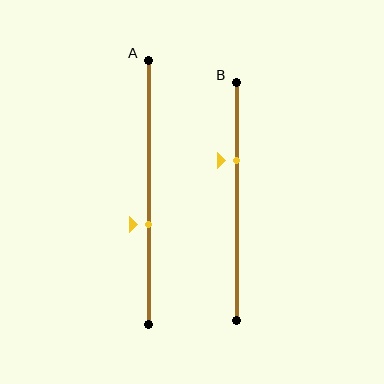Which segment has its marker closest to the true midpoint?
Segment A has its marker closest to the true midpoint.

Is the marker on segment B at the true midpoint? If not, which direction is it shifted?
No, the marker on segment B is shifted upward by about 17% of the segment length.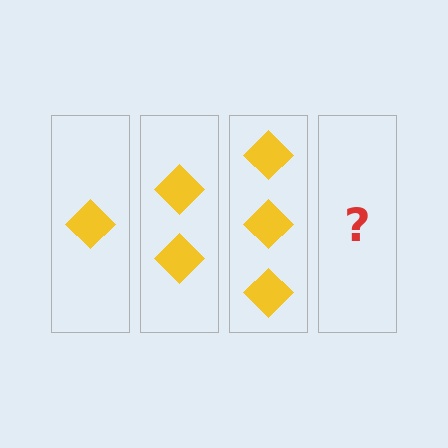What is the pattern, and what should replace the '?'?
The pattern is that each step adds one more diamond. The '?' should be 4 diamonds.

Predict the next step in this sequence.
The next step is 4 diamonds.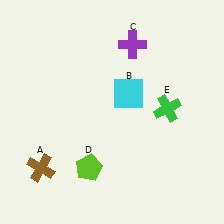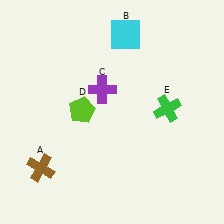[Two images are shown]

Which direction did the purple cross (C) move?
The purple cross (C) moved down.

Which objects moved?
The objects that moved are: the cyan square (B), the purple cross (C), the lime pentagon (D).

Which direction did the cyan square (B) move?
The cyan square (B) moved up.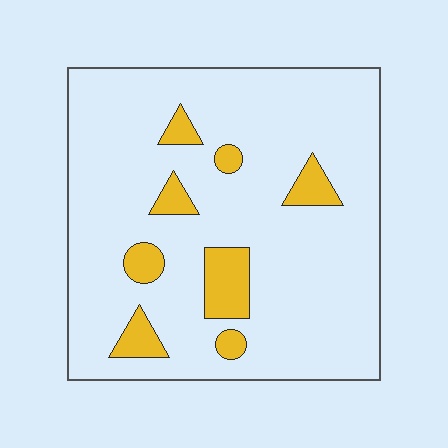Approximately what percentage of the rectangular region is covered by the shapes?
Approximately 10%.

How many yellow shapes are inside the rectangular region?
8.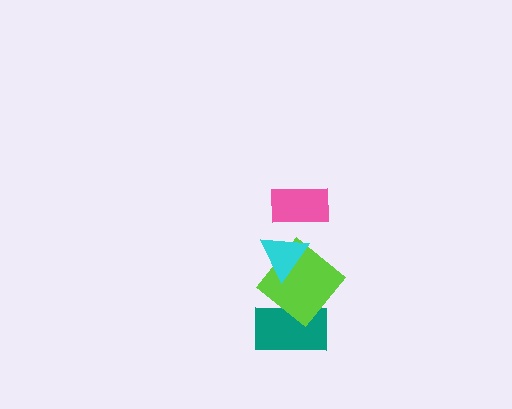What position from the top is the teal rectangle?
The teal rectangle is 4th from the top.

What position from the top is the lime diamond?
The lime diamond is 3rd from the top.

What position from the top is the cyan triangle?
The cyan triangle is 2nd from the top.